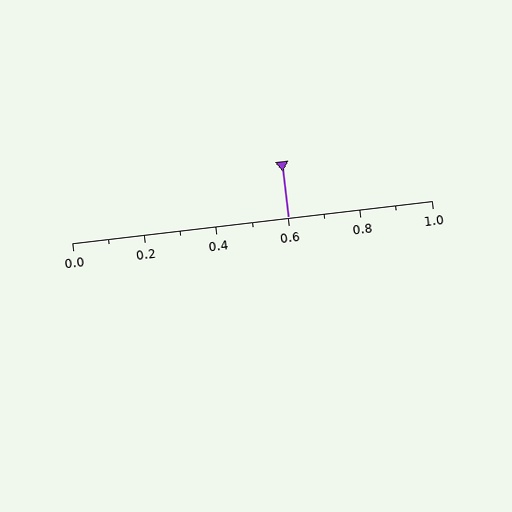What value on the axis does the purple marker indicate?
The marker indicates approximately 0.6.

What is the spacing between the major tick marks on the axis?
The major ticks are spaced 0.2 apart.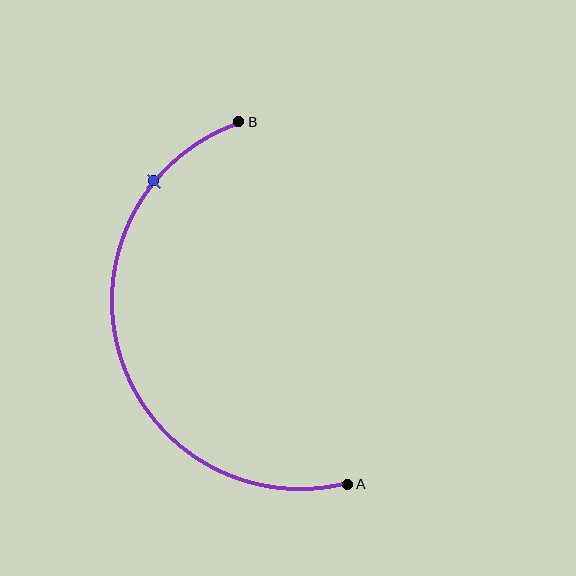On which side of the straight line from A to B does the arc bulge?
The arc bulges to the left of the straight line connecting A and B.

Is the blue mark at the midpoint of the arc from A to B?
No. The blue mark lies on the arc but is closer to endpoint B. The arc midpoint would be at the point on the curve equidistant along the arc from both A and B.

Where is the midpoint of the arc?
The arc midpoint is the point on the curve farthest from the straight line joining A and B. It sits to the left of that line.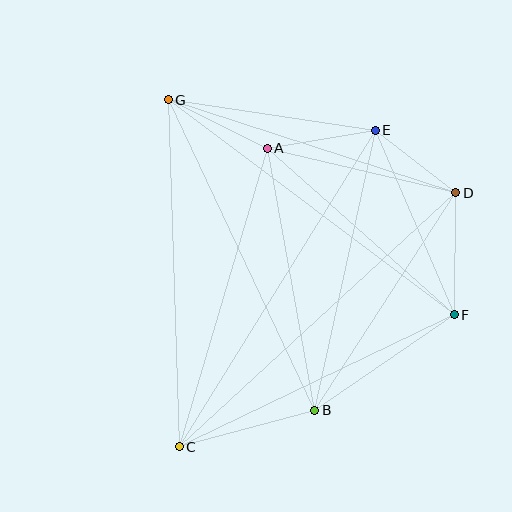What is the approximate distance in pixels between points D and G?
The distance between D and G is approximately 302 pixels.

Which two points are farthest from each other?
Points C and D are farthest from each other.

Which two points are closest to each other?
Points D and E are closest to each other.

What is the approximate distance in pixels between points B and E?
The distance between B and E is approximately 287 pixels.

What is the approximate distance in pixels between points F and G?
The distance between F and G is approximately 358 pixels.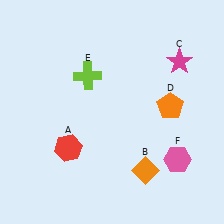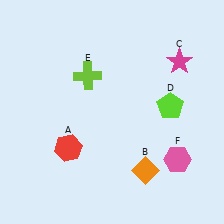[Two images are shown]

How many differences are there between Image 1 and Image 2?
There is 1 difference between the two images.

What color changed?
The pentagon (D) changed from orange in Image 1 to lime in Image 2.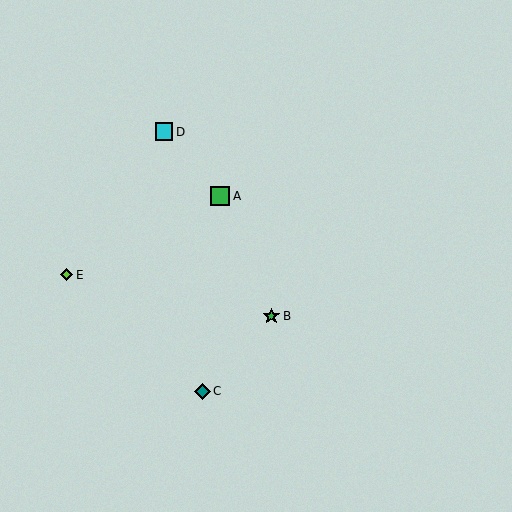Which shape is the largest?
The green square (labeled A) is the largest.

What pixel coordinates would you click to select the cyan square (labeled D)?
Click at (164, 132) to select the cyan square D.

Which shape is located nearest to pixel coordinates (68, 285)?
The lime diamond (labeled E) at (67, 275) is nearest to that location.